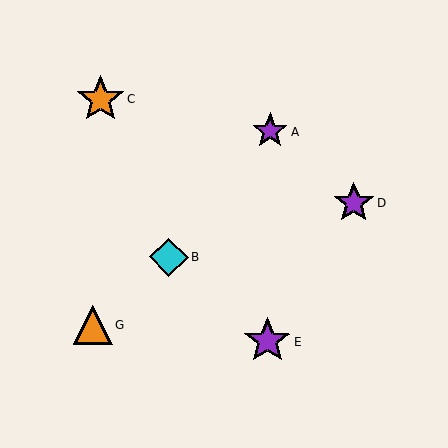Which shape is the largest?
The orange star (labeled C) is the largest.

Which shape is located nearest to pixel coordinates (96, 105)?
The orange star (labeled C) at (100, 99) is nearest to that location.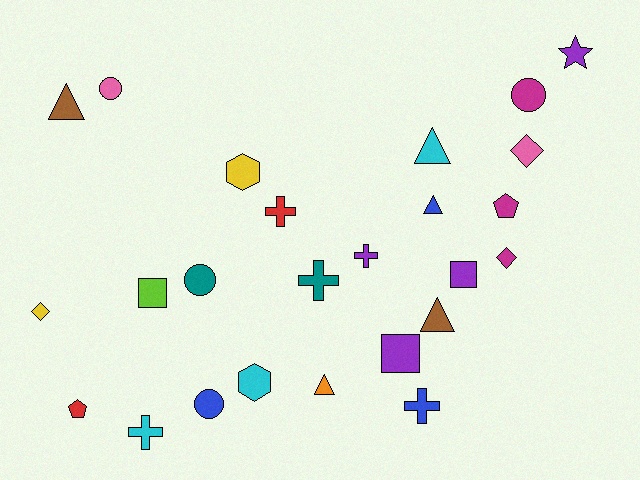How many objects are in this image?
There are 25 objects.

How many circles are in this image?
There are 4 circles.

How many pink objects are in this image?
There are 2 pink objects.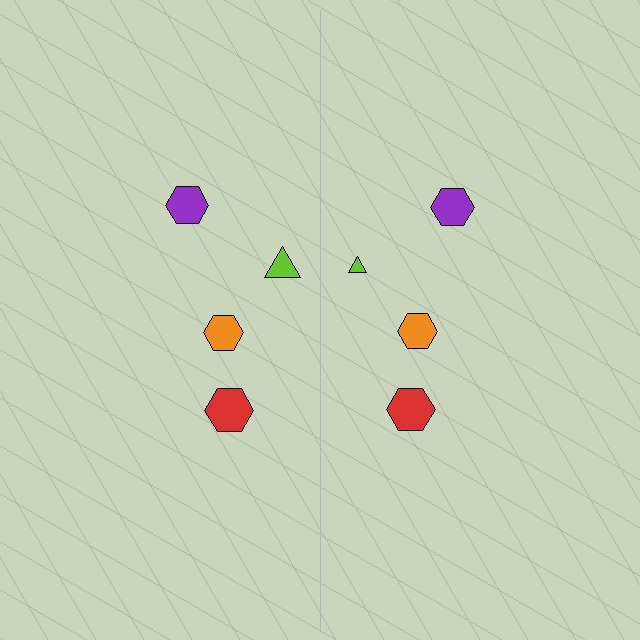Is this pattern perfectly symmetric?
No, the pattern is not perfectly symmetric. The lime triangle on the right side has a different size than its mirror counterpart.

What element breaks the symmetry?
The lime triangle on the right side has a different size than its mirror counterpart.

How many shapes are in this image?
There are 8 shapes in this image.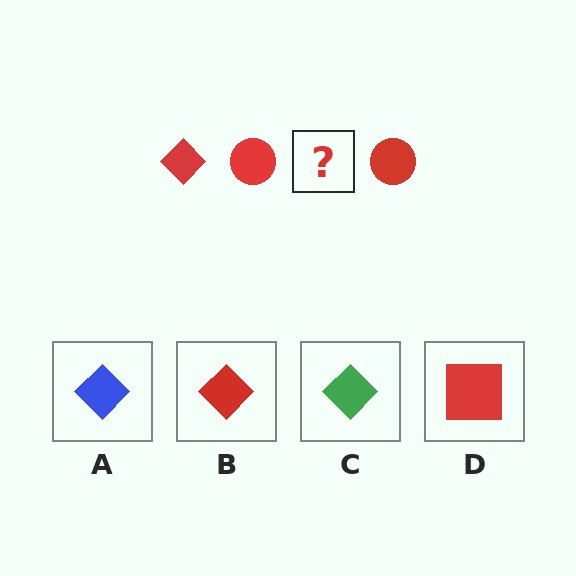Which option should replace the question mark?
Option B.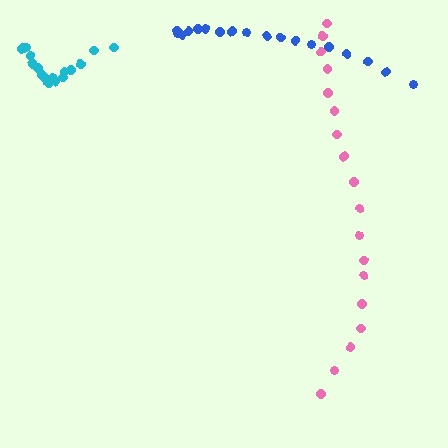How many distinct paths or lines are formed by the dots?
There are 3 distinct paths.